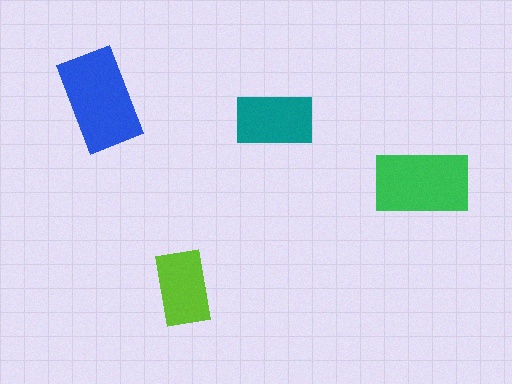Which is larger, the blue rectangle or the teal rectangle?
The blue one.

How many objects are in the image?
There are 4 objects in the image.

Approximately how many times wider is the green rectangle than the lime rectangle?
About 1.5 times wider.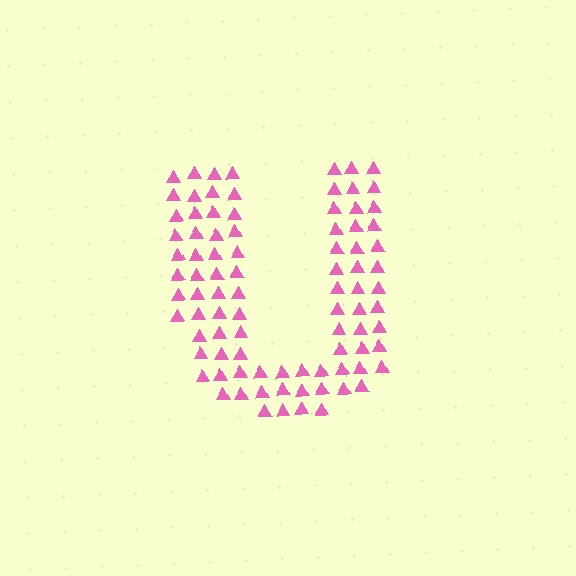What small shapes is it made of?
It is made of small triangles.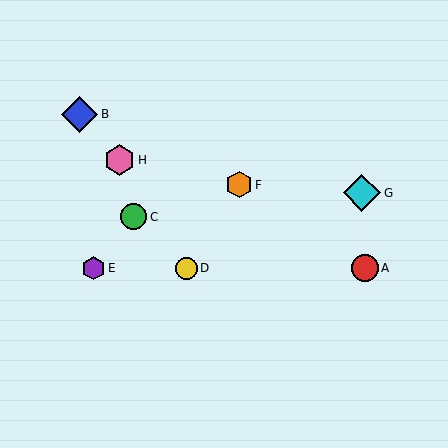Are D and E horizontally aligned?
Yes, both are at y≈268.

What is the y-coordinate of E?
Object E is at y≈268.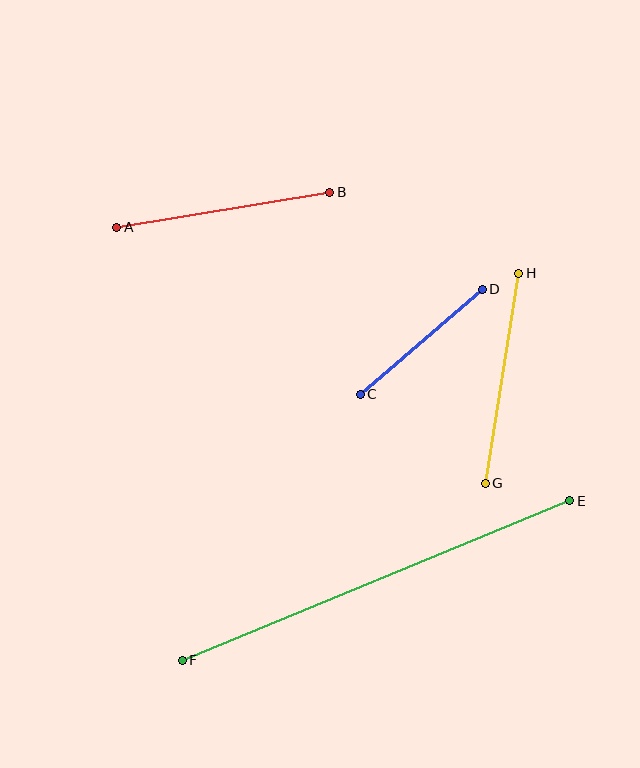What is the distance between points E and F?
The distance is approximately 419 pixels.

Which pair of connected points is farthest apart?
Points E and F are farthest apart.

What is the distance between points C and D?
The distance is approximately 161 pixels.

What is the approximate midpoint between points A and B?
The midpoint is at approximately (223, 210) pixels.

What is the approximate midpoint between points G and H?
The midpoint is at approximately (502, 378) pixels.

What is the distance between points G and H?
The distance is approximately 212 pixels.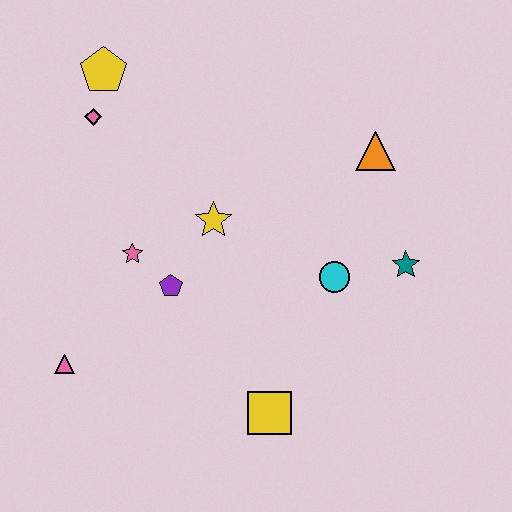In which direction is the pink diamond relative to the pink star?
The pink diamond is above the pink star.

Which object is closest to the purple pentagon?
The pink star is closest to the purple pentagon.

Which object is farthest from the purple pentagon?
The orange triangle is farthest from the purple pentagon.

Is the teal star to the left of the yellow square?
No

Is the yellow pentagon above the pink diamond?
Yes